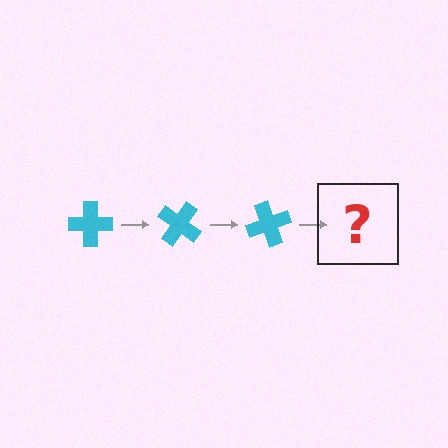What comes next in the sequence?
The next element should be a cyan cross rotated 105 degrees.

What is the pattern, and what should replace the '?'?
The pattern is that the cross rotates 35 degrees each step. The '?' should be a cyan cross rotated 105 degrees.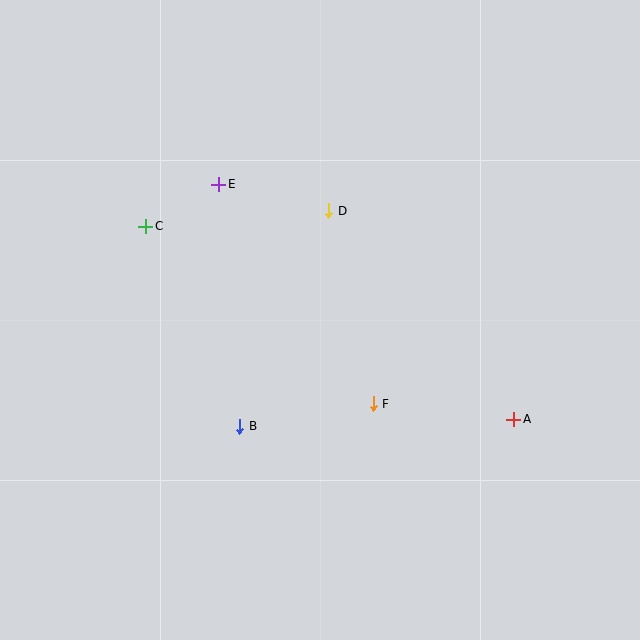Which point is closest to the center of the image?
Point F at (373, 404) is closest to the center.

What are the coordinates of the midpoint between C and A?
The midpoint between C and A is at (330, 323).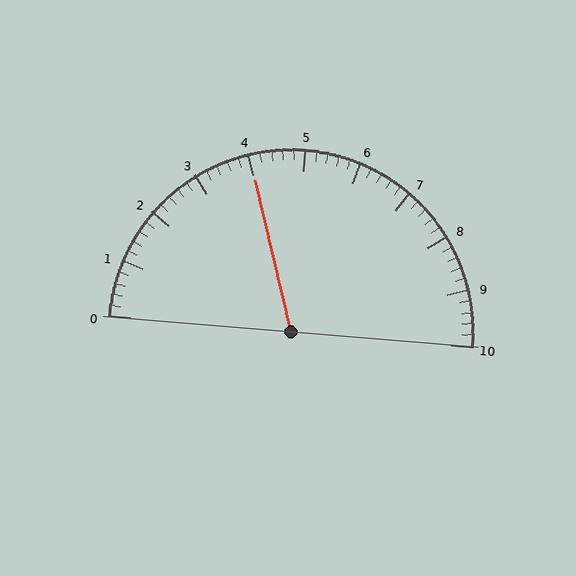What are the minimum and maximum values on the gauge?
The gauge ranges from 0 to 10.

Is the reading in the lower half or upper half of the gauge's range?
The reading is in the lower half of the range (0 to 10).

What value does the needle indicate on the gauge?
The needle indicates approximately 4.0.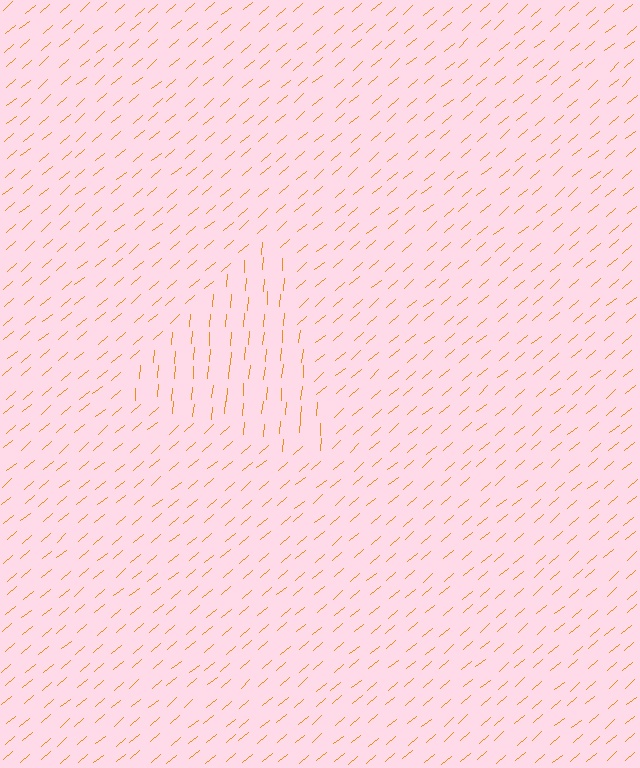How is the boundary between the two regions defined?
The boundary is defined purely by a change in line orientation (approximately 45 degrees difference). All lines are the same color and thickness.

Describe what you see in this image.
The image is filled with small orange line segments. A triangle region in the image has lines oriented differently from the surrounding lines, creating a visible texture boundary.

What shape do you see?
I see a triangle.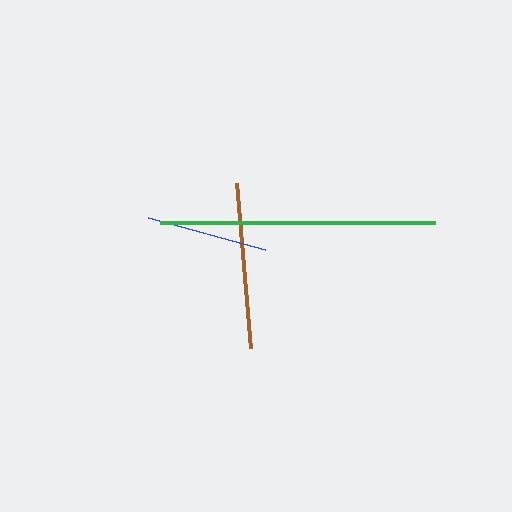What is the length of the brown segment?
The brown segment is approximately 166 pixels long.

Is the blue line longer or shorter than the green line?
The green line is longer than the blue line.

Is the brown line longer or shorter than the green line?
The green line is longer than the brown line.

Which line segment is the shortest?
The blue line is the shortest at approximately 121 pixels.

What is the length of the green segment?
The green segment is approximately 275 pixels long.